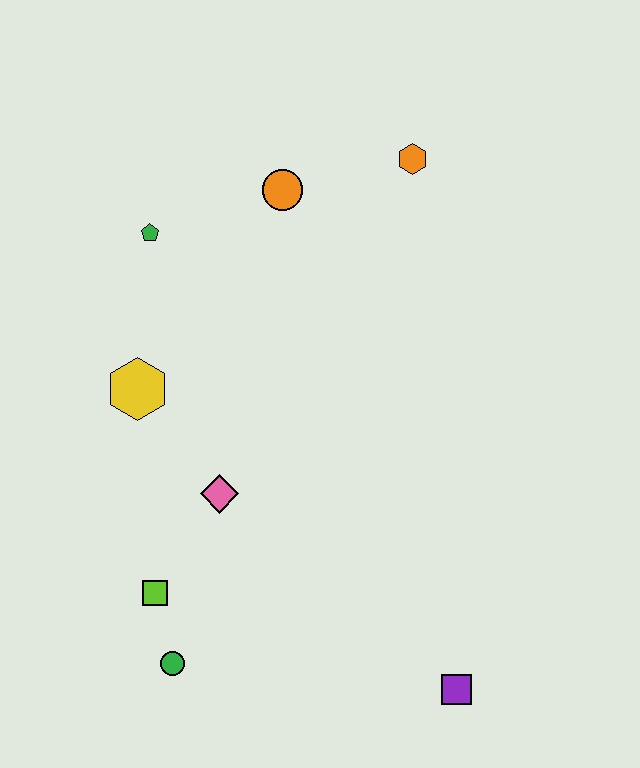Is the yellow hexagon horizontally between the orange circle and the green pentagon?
No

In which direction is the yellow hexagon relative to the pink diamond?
The yellow hexagon is above the pink diamond.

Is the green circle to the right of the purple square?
No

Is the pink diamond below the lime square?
No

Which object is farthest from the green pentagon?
The purple square is farthest from the green pentagon.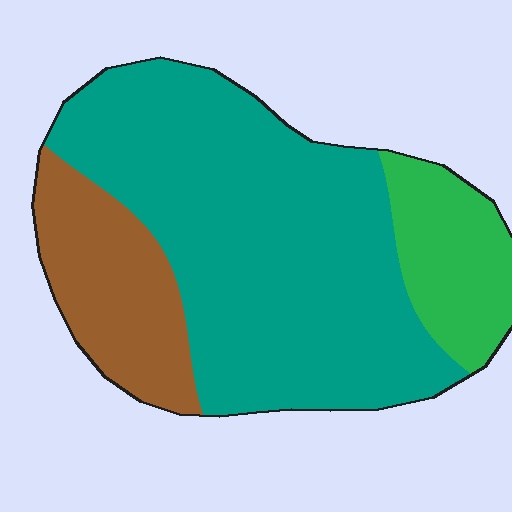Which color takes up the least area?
Green, at roughly 15%.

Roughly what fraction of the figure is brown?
Brown covers 20% of the figure.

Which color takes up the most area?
Teal, at roughly 65%.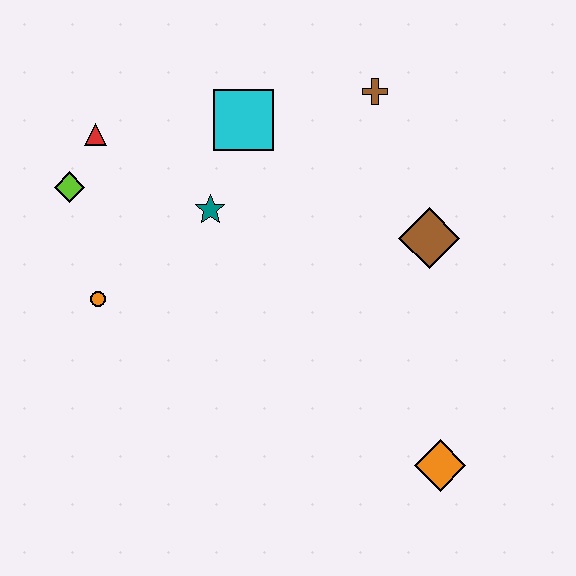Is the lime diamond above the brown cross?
No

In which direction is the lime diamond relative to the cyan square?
The lime diamond is to the left of the cyan square.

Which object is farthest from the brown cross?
The orange diamond is farthest from the brown cross.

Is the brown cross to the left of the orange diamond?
Yes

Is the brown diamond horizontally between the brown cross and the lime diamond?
No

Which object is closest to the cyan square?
The teal star is closest to the cyan square.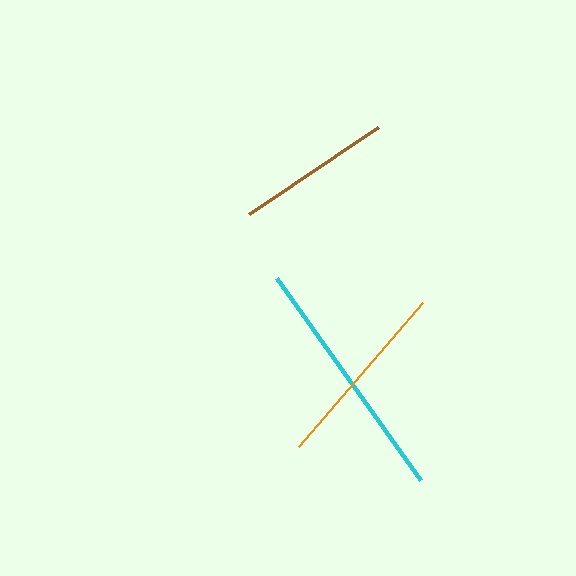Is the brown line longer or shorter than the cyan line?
The cyan line is longer than the brown line.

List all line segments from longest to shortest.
From longest to shortest: cyan, orange, brown.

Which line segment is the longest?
The cyan line is the longest at approximately 248 pixels.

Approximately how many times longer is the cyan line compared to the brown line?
The cyan line is approximately 1.6 times the length of the brown line.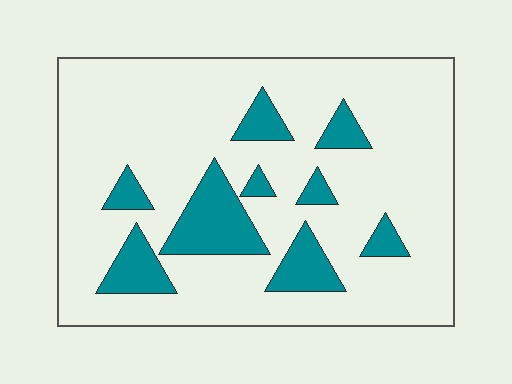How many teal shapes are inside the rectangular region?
9.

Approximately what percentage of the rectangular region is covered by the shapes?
Approximately 20%.